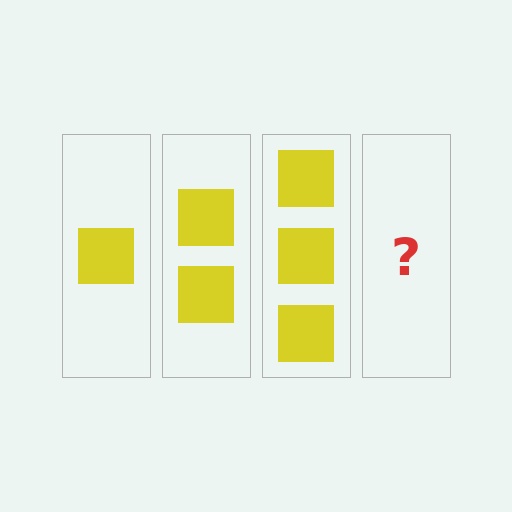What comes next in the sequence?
The next element should be 4 squares.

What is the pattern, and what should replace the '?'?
The pattern is that each step adds one more square. The '?' should be 4 squares.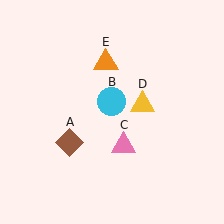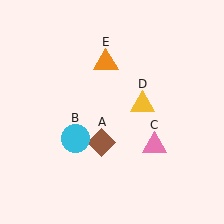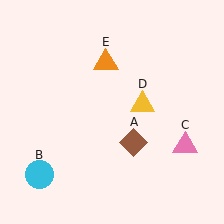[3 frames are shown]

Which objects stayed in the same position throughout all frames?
Yellow triangle (object D) and orange triangle (object E) remained stationary.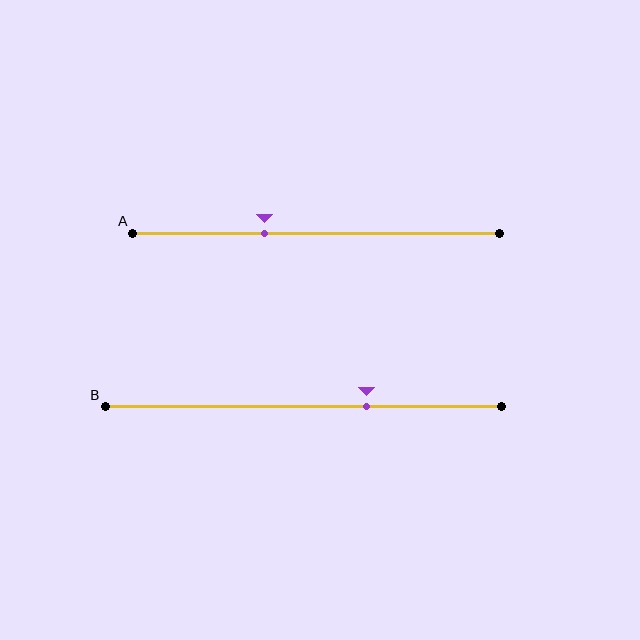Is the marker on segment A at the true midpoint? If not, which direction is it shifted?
No, the marker on segment A is shifted to the left by about 14% of the segment length.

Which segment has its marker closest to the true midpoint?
Segment A has its marker closest to the true midpoint.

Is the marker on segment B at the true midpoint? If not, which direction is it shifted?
No, the marker on segment B is shifted to the right by about 16% of the segment length.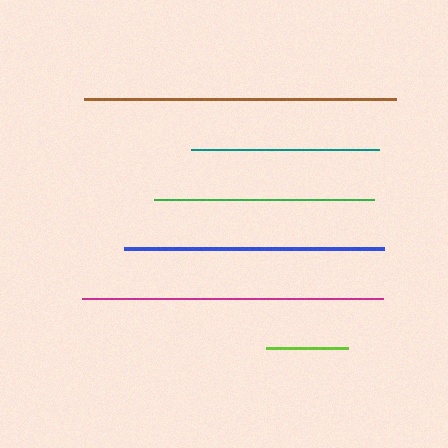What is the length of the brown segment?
The brown segment is approximately 311 pixels long.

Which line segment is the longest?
The brown line is the longest at approximately 311 pixels.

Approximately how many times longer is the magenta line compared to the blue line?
The magenta line is approximately 1.2 times the length of the blue line.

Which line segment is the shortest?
The lime line is the shortest at approximately 82 pixels.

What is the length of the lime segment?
The lime segment is approximately 82 pixels long.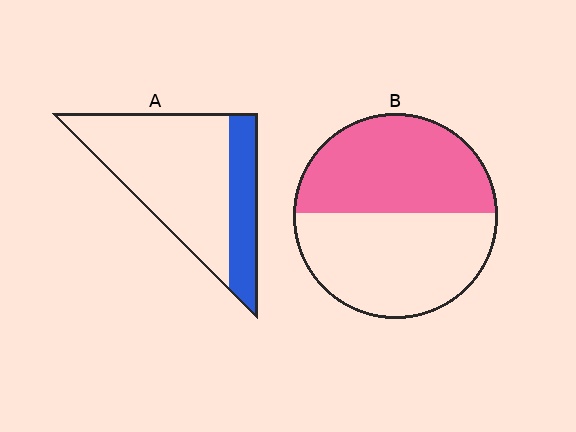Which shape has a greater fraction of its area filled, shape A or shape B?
Shape B.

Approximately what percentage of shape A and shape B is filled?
A is approximately 25% and B is approximately 50%.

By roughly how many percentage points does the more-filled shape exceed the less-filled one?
By roughly 20 percentage points (B over A).